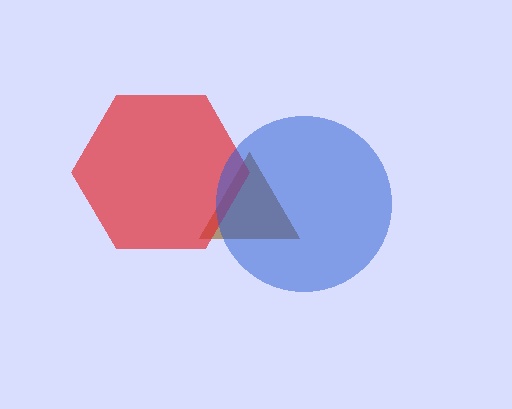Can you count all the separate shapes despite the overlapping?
Yes, there are 3 separate shapes.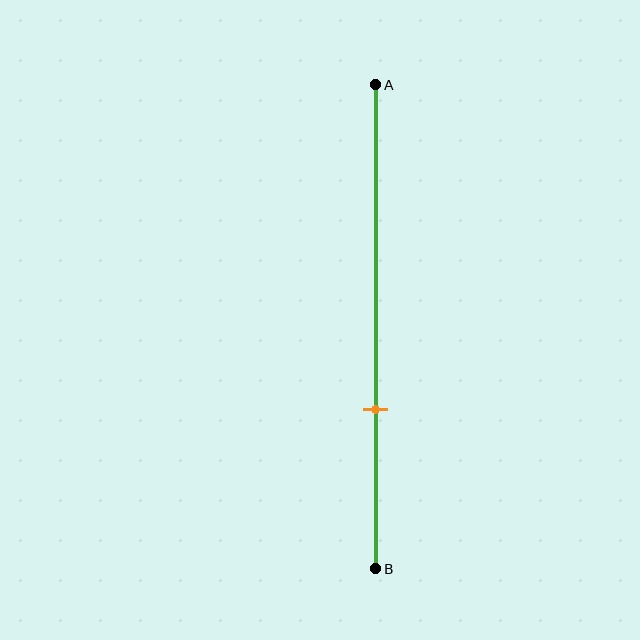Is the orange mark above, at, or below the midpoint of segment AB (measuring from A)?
The orange mark is below the midpoint of segment AB.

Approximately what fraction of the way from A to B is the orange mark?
The orange mark is approximately 65% of the way from A to B.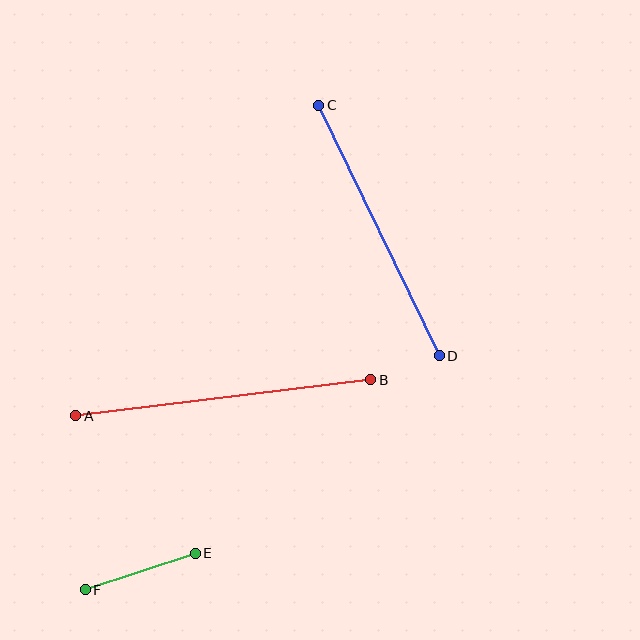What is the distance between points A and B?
The distance is approximately 297 pixels.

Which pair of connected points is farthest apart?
Points A and B are farthest apart.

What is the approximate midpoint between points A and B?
The midpoint is at approximately (223, 398) pixels.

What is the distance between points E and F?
The distance is approximately 116 pixels.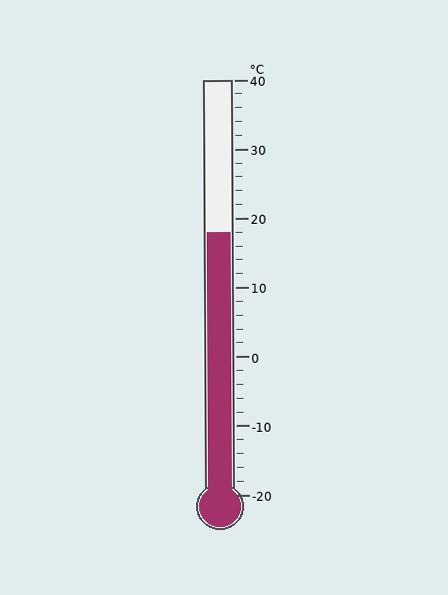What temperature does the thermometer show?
The thermometer shows approximately 18°C.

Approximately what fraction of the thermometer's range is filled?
The thermometer is filled to approximately 65% of its range.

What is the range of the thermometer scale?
The thermometer scale ranges from -20°C to 40°C.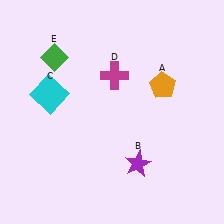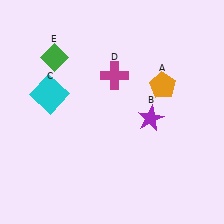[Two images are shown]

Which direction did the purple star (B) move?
The purple star (B) moved up.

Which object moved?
The purple star (B) moved up.